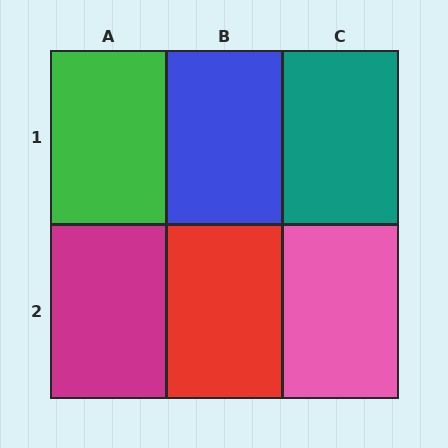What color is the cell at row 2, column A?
Magenta.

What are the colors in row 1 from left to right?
Green, blue, teal.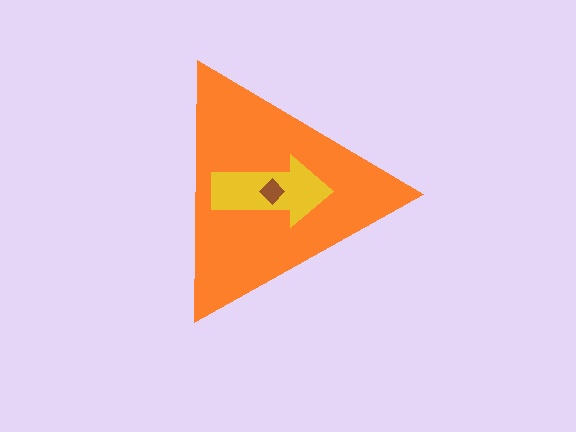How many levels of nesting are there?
3.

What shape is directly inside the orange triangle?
The yellow arrow.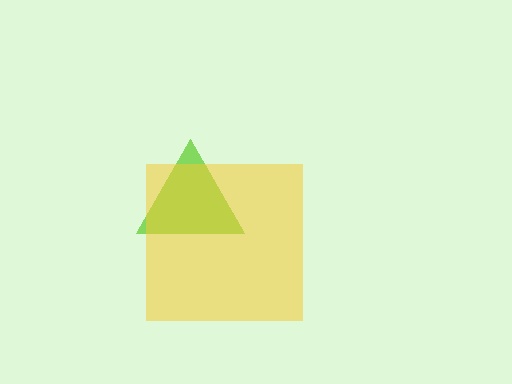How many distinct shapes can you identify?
There are 2 distinct shapes: a lime triangle, a yellow square.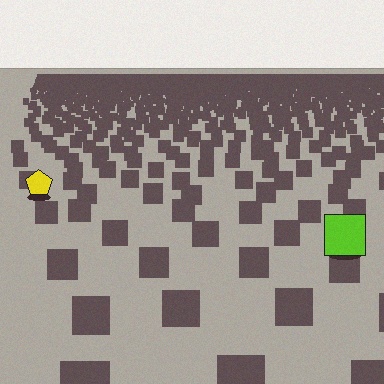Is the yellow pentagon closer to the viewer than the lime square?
No. The lime square is closer — you can tell from the texture gradient: the ground texture is coarser near it.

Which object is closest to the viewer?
The lime square is closest. The texture marks near it are larger and more spread out.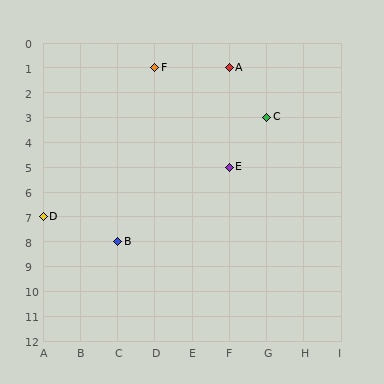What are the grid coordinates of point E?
Point E is at grid coordinates (F, 5).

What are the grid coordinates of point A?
Point A is at grid coordinates (F, 1).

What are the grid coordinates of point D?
Point D is at grid coordinates (A, 7).